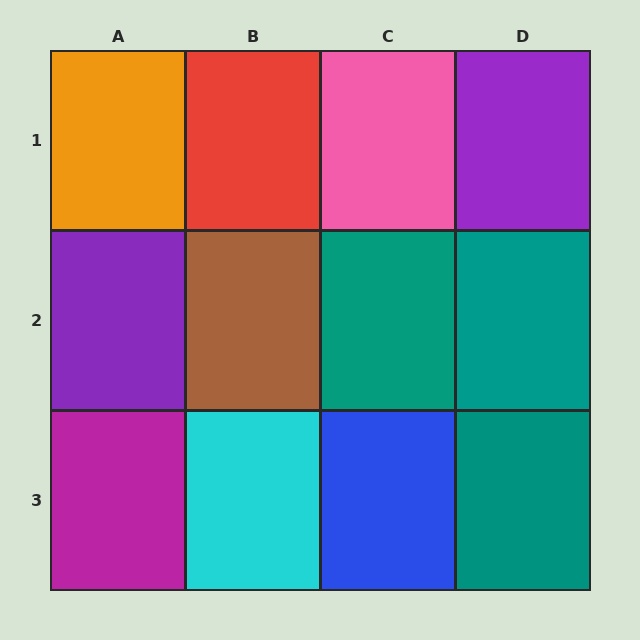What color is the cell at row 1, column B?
Red.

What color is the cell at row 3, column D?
Teal.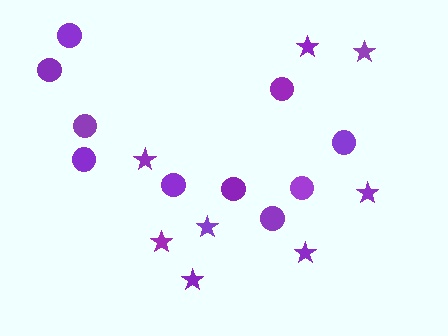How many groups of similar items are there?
There are 2 groups: one group of stars (8) and one group of circles (10).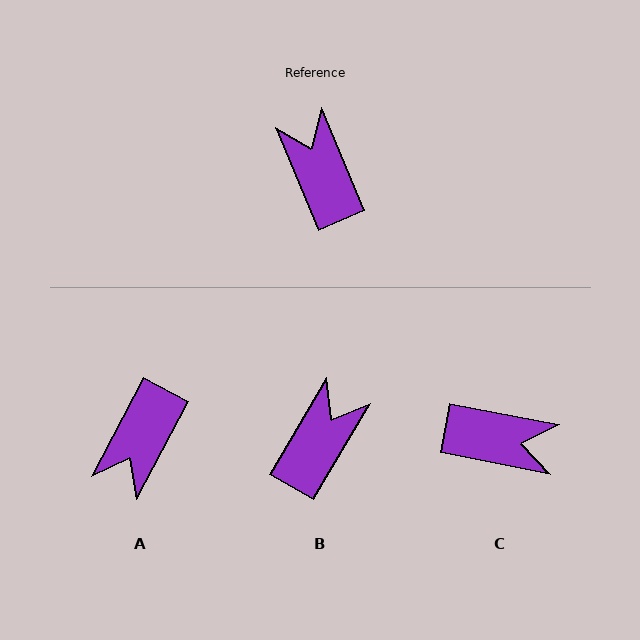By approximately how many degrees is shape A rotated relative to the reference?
Approximately 129 degrees counter-clockwise.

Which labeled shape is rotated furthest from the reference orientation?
A, about 129 degrees away.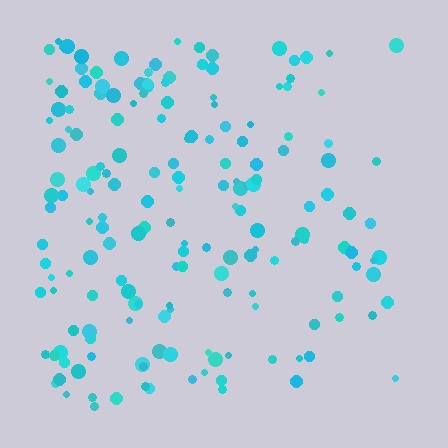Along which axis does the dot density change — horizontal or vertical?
Horizontal.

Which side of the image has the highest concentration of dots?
The left.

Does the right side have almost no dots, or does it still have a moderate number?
Still a moderate number, just noticeably fewer than the left.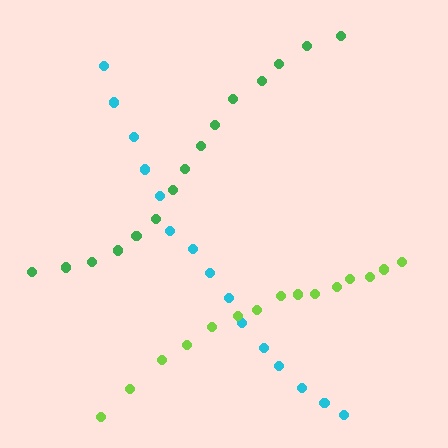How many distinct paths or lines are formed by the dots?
There are 3 distinct paths.